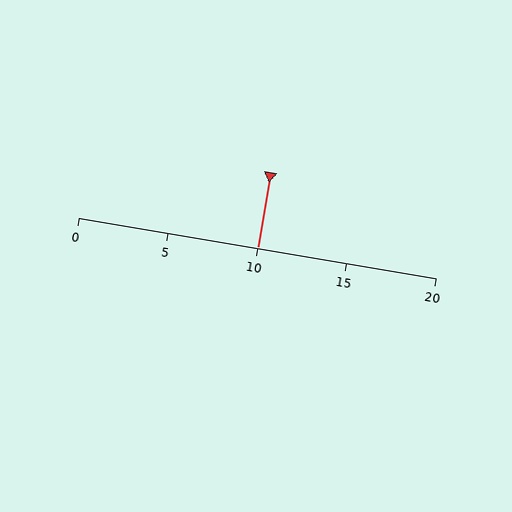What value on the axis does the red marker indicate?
The marker indicates approximately 10.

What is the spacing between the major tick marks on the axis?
The major ticks are spaced 5 apart.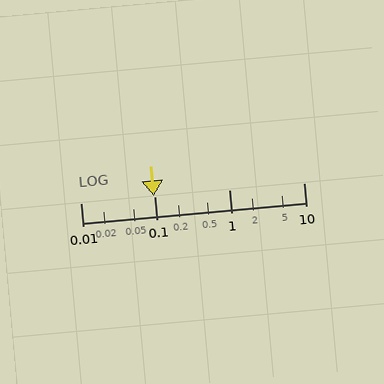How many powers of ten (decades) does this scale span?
The scale spans 3 decades, from 0.01 to 10.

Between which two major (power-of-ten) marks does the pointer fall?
The pointer is between 0.01 and 0.1.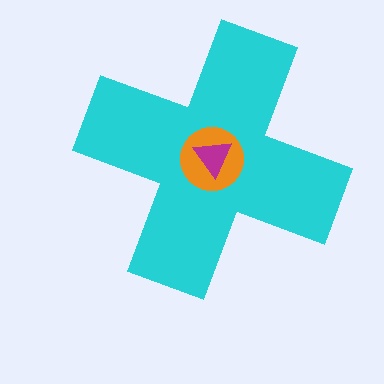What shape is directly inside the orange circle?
The magenta triangle.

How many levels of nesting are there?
3.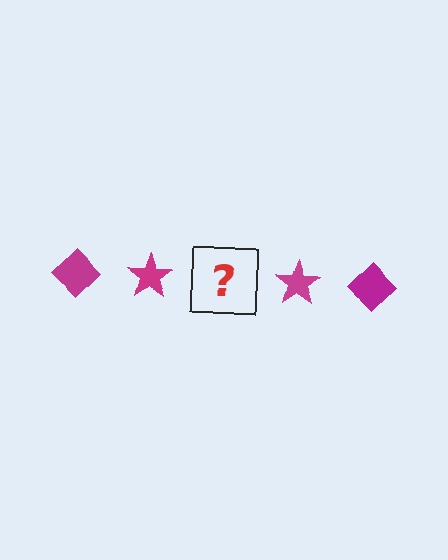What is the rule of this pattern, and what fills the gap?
The rule is that the pattern cycles through diamond, star shapes in magenta. The gap should be filled with a magenta diamond.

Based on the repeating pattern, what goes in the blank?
The blank should be a magenta diamond.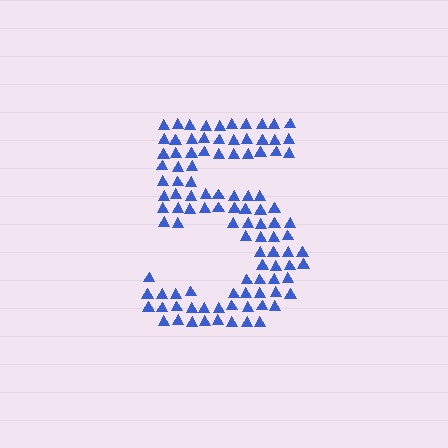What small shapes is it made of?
It is made of small triangles.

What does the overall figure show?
The overall figure shows the digit 5.